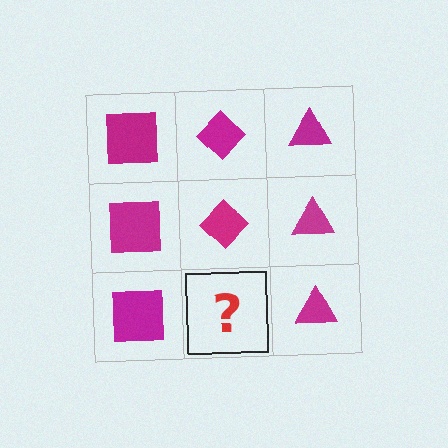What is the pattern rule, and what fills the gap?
The rule is that each column has a consistent shape. The gap should be filled with a magenta diamond.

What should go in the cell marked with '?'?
The missing cell should contain a magenta diamond.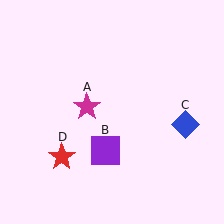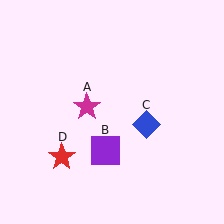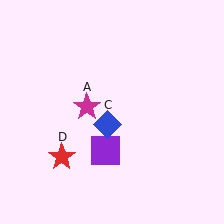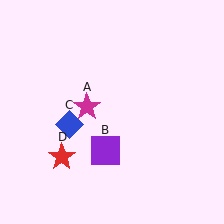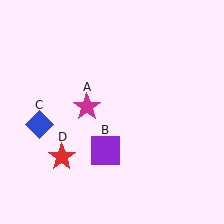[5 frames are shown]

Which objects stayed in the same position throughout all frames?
Magenta star (object A) and purple square (object B) and red star (object D) remained stationary.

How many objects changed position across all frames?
1 object changed position: blue diamond (object C).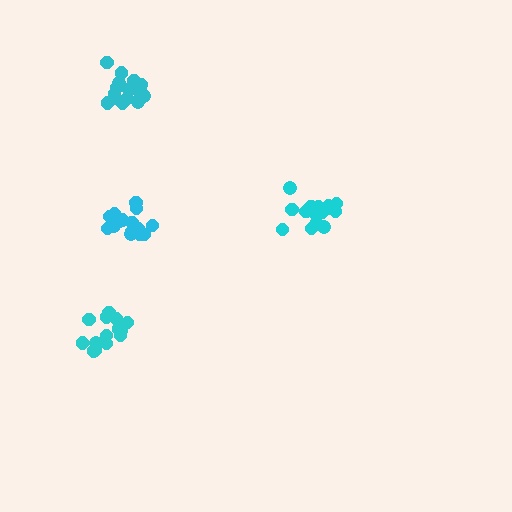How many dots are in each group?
Group 1: 17 dots, Group 2: 18 dots, Group 3: 17 dots, Group 4: 14 dots (66 total).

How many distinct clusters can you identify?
There are 4 distinct clusters.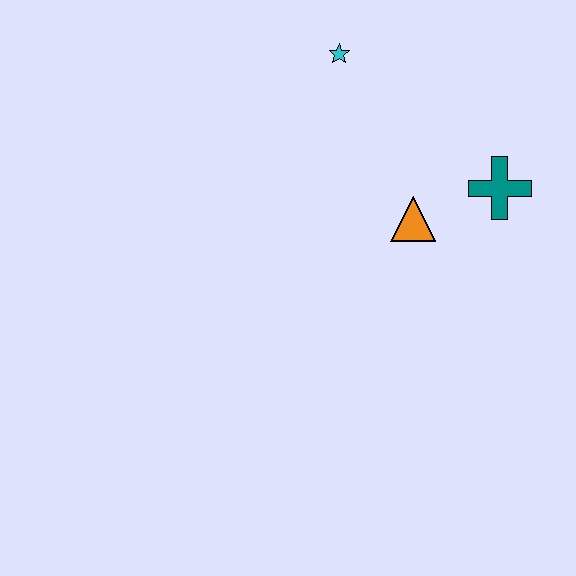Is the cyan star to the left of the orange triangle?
Yes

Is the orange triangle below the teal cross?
Yes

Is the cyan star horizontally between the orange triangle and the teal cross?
No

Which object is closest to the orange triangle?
The teal cross is closest to the orange triangle.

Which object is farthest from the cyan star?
The teal cross is farthest from the cyan star.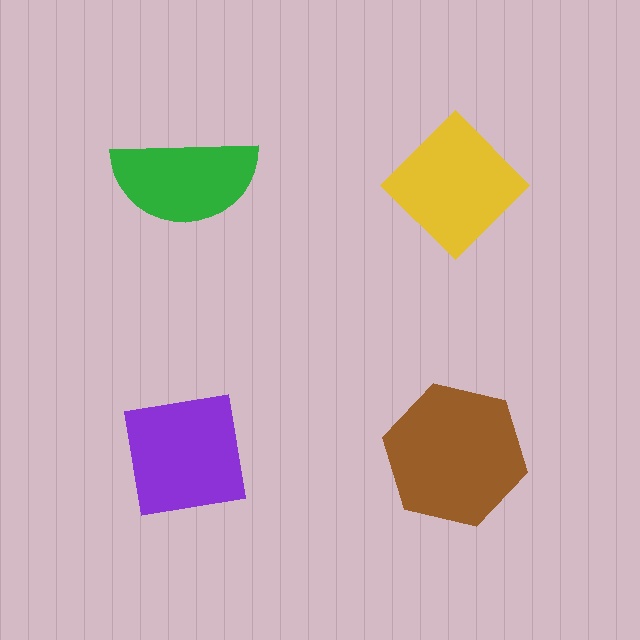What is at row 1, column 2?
A yellow diamond.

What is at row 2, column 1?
A purple square.